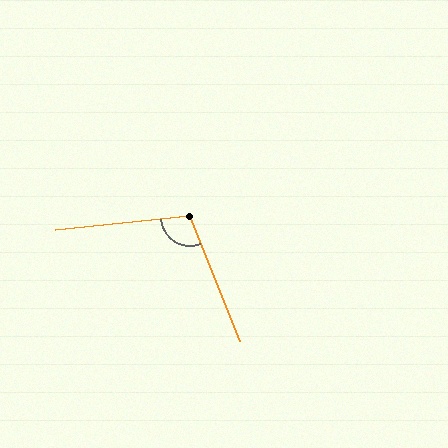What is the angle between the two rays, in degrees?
Approximately 106 degrees.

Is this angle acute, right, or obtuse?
It is obtuse.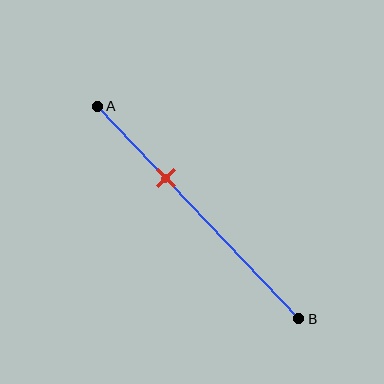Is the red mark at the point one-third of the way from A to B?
Yes, the mark is approximately at the one-third point.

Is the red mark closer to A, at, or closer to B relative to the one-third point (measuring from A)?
The red mark is approximately at the one-third point of segment AB.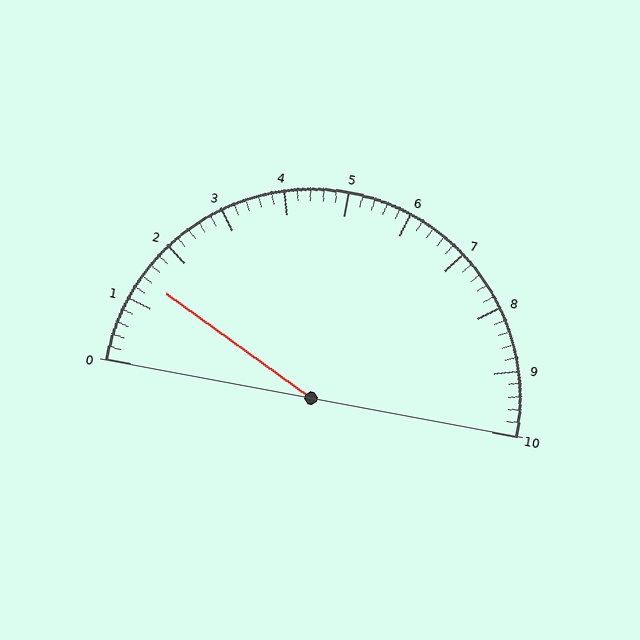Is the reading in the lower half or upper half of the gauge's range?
The reading is in the lower half of the range (0 to 10).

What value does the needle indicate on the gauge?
The needle indicates approximately 1.4.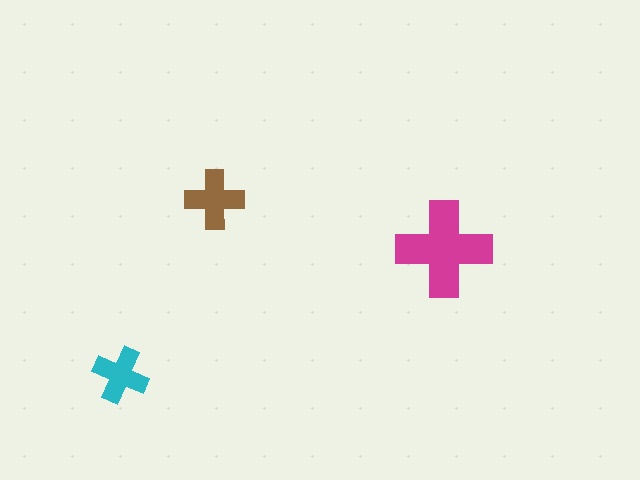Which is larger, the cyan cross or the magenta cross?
The magenta one.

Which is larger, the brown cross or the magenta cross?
The magenta one.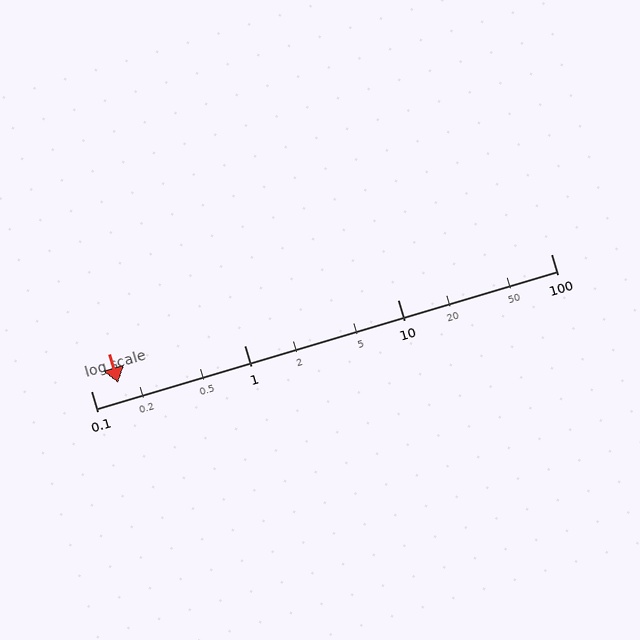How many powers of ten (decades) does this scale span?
The scale spans 3 decades, from 0.1 to 100.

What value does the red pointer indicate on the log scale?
The pointer indicates approximately 0.15.